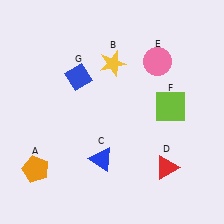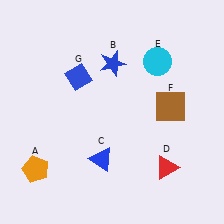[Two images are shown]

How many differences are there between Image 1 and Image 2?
There are 3 differences between the two images.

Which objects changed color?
B changed from yellow to blue. E changed from pink to cyan. F changed from lime to brown.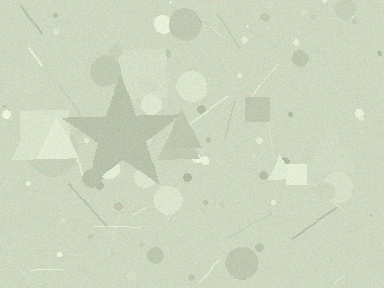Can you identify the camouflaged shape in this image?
The camouflaged shape is a star.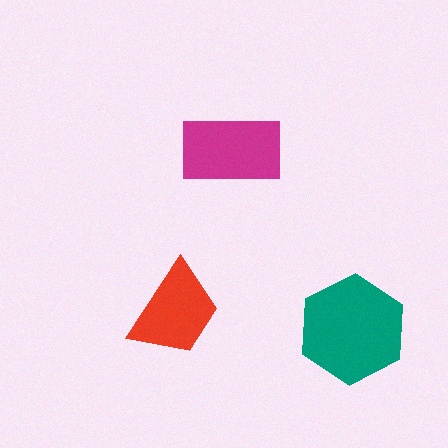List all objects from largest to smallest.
The teal hexagon, the magenta rectangle, the red trapezoid.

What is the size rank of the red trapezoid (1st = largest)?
3rd.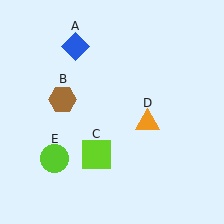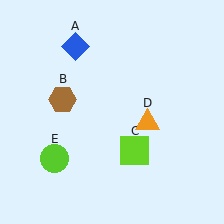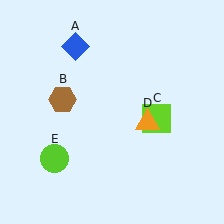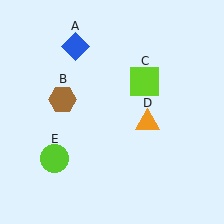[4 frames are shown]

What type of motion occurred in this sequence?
The lime square (object C) rotated counterclockwise around the center of the scene.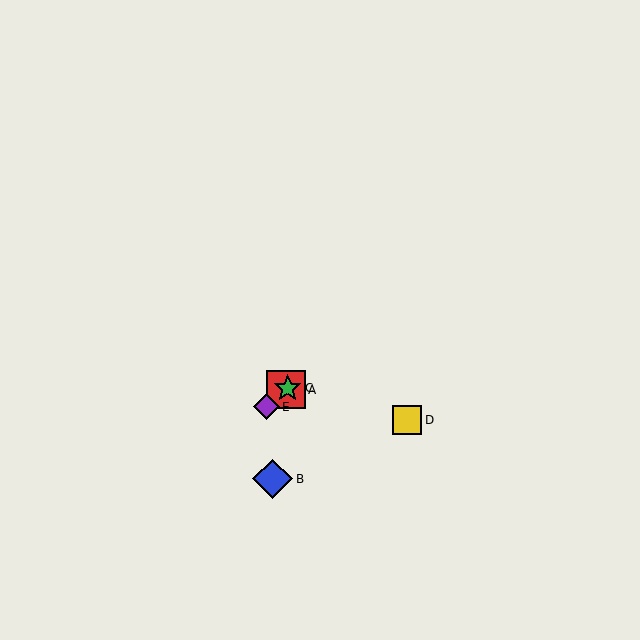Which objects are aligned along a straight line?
Objects A, C, E are aligned along a straight line.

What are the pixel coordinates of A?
Object A is at (286, 390).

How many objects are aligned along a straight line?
3 objects (A, C, E) are aligned along a straight line.